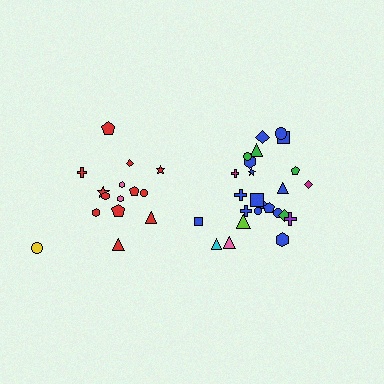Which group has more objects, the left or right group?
The right group.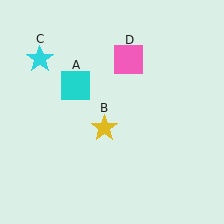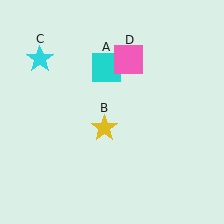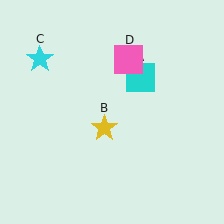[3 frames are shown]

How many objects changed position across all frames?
1 object changed position: cyan square (object A).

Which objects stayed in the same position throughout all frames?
Yellow star (object B) and cyan star (object C) and pink square (object D) remained stationary.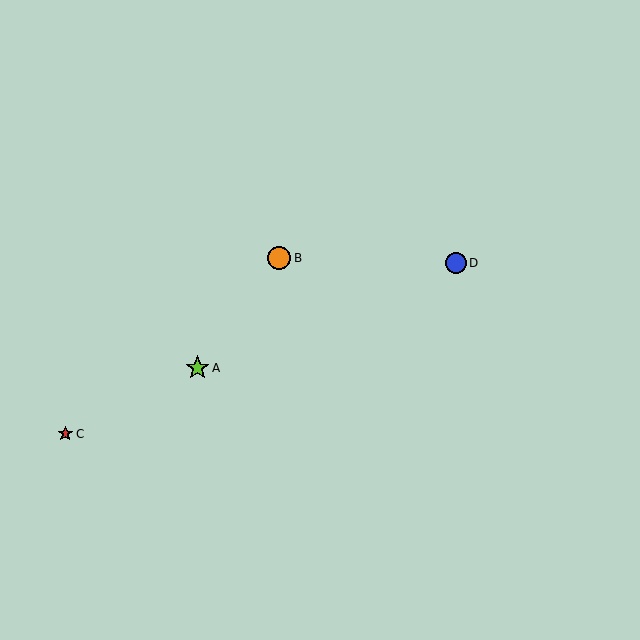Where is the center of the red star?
The center of the red star is at (65, 434).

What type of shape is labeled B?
Shape B is an orange circle.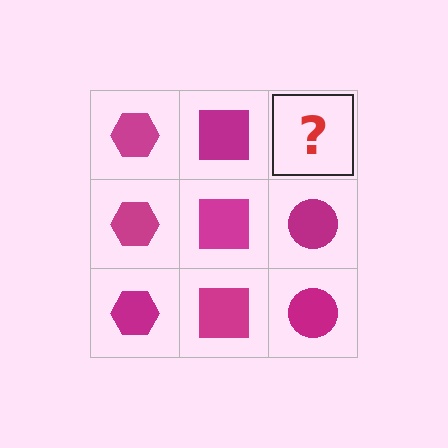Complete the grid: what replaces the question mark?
The question mark should be replaced with a magenta circle.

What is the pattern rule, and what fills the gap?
The rule is that each column has a consistent shape. The gap should be filled with a magenta circle.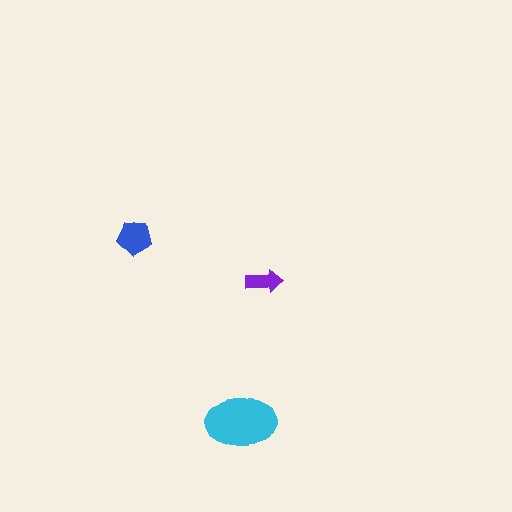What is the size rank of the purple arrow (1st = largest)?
3rd.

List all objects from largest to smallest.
The cyan ellipse, the blue pentagon, the purple arrow.